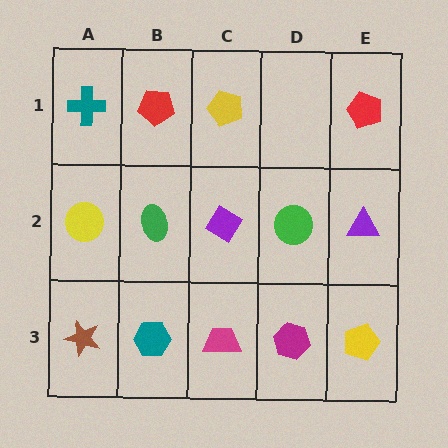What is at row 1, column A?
A teal cross.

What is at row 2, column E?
A purple triangle.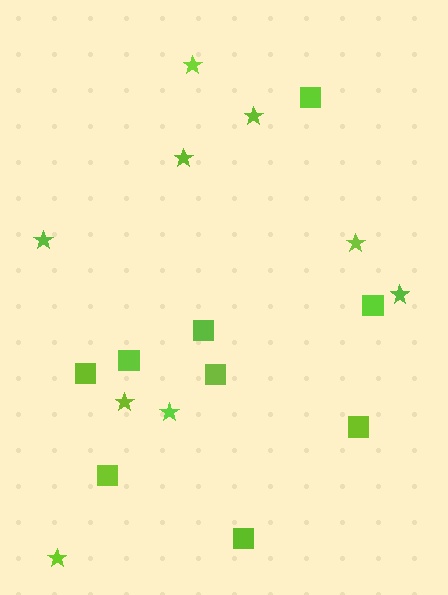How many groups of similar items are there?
There are 2 groups: one group of stars (9) and one group of squares (9).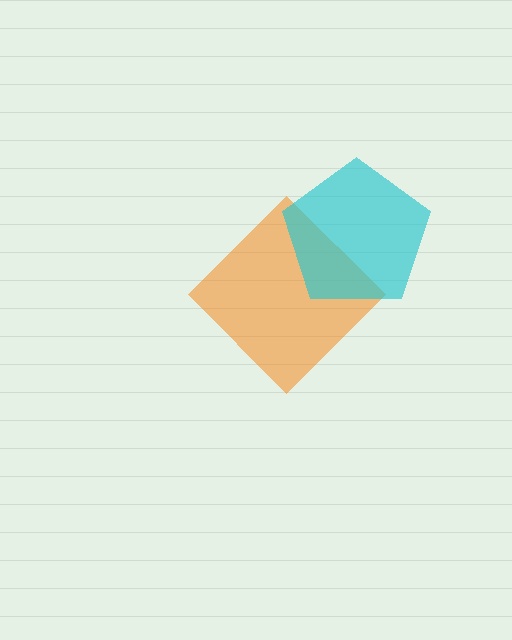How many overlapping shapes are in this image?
There are 2 overlapping shapes in the image.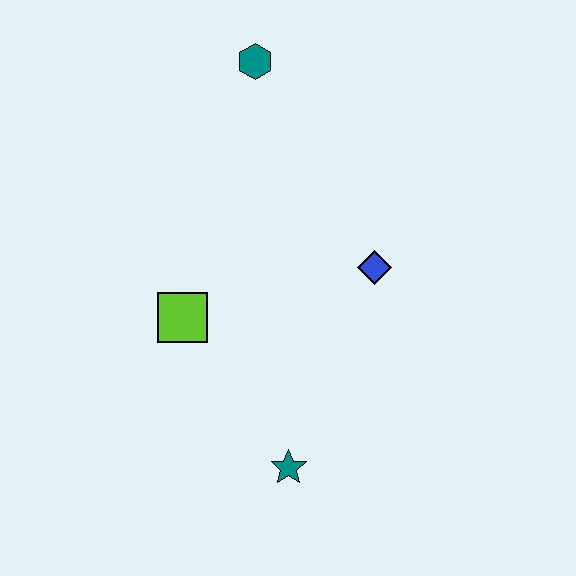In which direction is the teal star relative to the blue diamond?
The teal star is below the blue diamond.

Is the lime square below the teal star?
No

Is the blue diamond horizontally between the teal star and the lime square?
No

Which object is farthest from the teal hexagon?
The teal star is farthest from the teal hexagon.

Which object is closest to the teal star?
The lime square is closest to the teal star.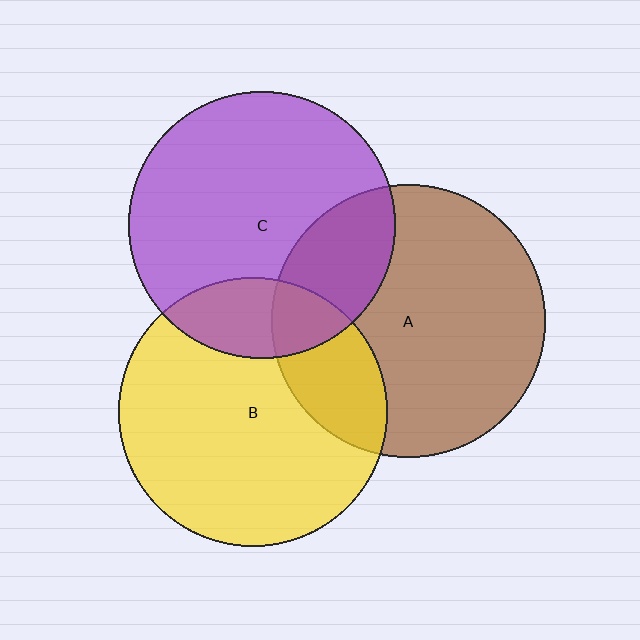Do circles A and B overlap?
Yes.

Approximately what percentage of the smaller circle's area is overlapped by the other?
Approximately 25%.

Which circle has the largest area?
Circle A (brown).